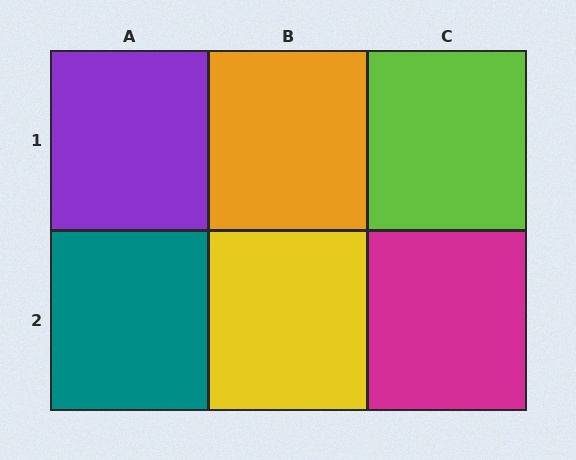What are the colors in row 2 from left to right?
Teal, yellow, magenta.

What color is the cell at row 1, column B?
Orange.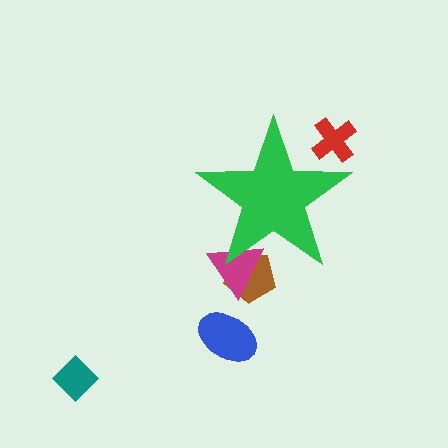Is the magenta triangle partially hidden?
Yes, the magenta triangle is partially hidden behind the green star.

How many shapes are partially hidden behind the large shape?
3 shapes are partially hidden.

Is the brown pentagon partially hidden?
Yes, the brown pentagon is partially hidden behind the green star.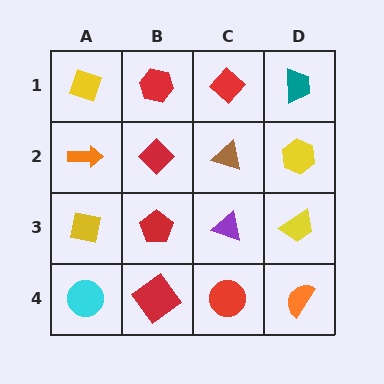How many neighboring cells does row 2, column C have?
4.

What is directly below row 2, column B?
A red pentagon.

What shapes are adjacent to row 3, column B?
A red diamond (row 2, column B), a red diamond (row 4, column B), a yellow square (row 3, column A), a purple triangle (row 3, column C).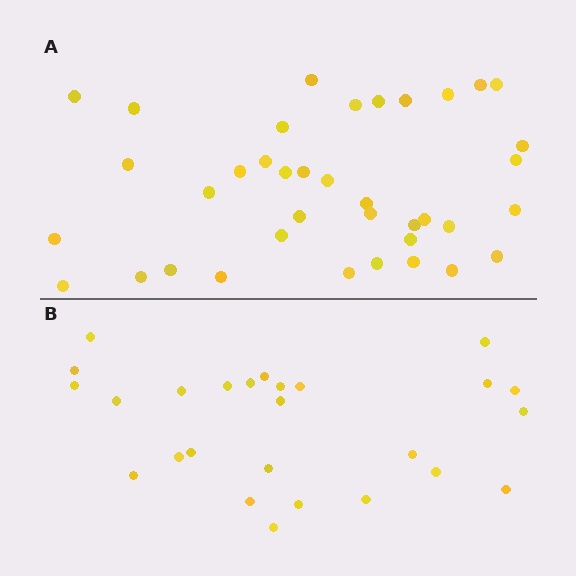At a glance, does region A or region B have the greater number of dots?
Region A (the top region) has more dots.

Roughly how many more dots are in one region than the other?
Region A has roughly 12 or so more dots than region B.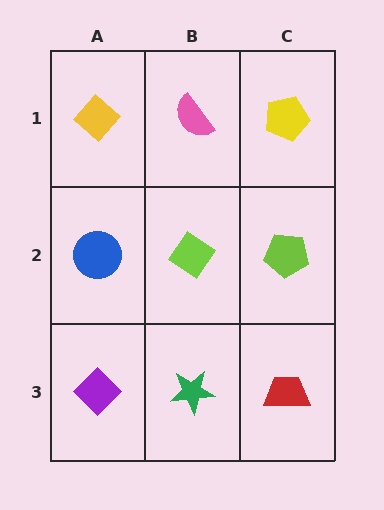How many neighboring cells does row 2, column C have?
3.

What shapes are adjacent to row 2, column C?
A yellow pentagon (row 1, column C), a red trapezoid (row 3, column C), a lime diamond (row 2, column B).